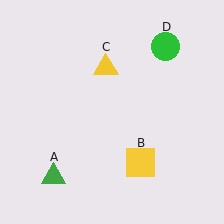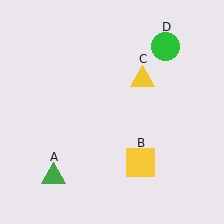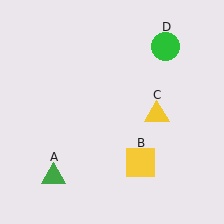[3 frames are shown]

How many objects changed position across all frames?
1 object changed position: yellow triangle (object C).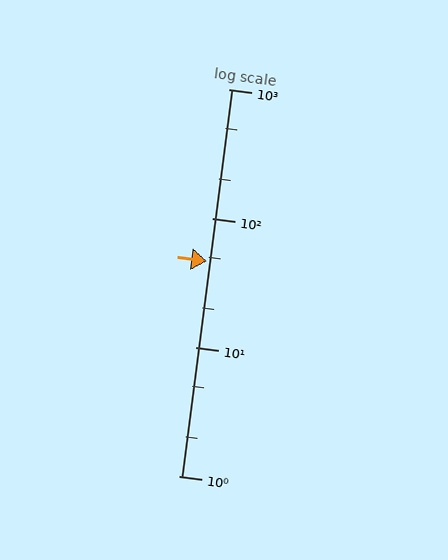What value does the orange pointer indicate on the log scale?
The pointer indicates approximately 46.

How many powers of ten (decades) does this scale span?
The scale spans 3 decades, from 1 to 1000.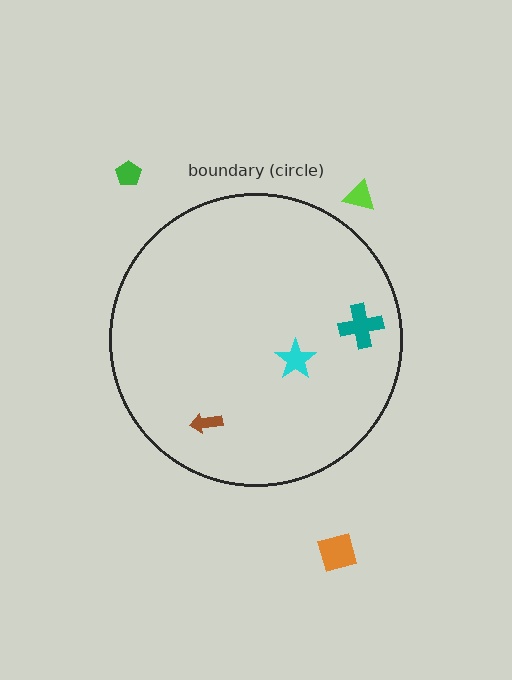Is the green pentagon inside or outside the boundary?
Outside.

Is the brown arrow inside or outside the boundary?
Inside.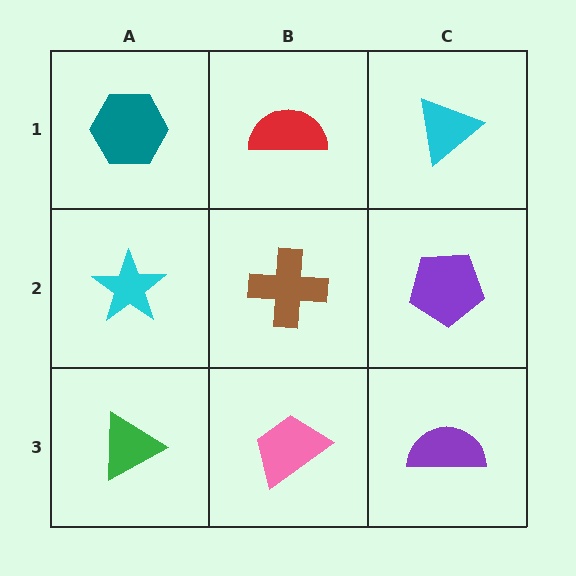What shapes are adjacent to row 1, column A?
A cyan star (row 2, column A), a red semicircle (row 1, column B).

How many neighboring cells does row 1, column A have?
2.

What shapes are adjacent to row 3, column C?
A purple pentagon (row 2, column C), a pink trapezoid (row 3, column B).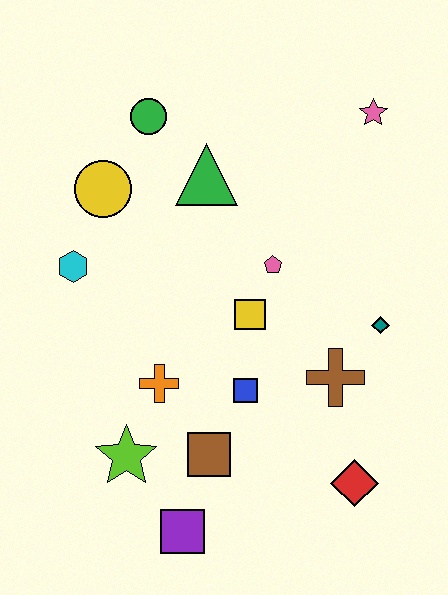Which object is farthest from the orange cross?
The pink star is farthest from the orange cross.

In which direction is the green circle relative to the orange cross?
The green circle is above the orange cross.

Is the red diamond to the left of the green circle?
No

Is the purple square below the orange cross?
Yes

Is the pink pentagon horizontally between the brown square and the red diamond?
Yes